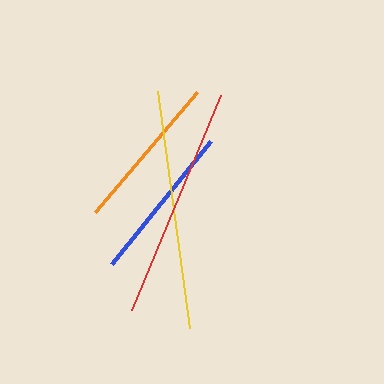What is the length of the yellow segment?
The yellow segment is approximately 239 pixels long.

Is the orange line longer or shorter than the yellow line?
The yellow line is longer than the orange line.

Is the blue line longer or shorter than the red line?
The red line is longer than the blue line.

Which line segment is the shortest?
The orange line is the shortest at approximately 157 pixels.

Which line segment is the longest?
The yellow line is the longest at approximately 239 pixels.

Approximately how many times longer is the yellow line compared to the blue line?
The yellow line is approximately 1.5 times the length of the blue line.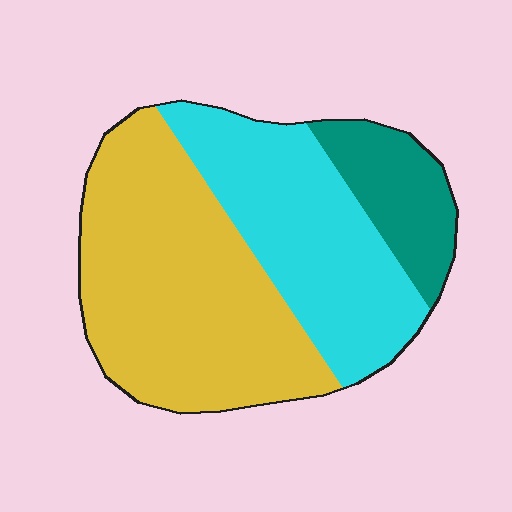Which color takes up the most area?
Yellow, at roughly 50%.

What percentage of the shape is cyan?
Cyan takes up about one third (1/3) of the shape.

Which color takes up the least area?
Teal, at roughly 15%.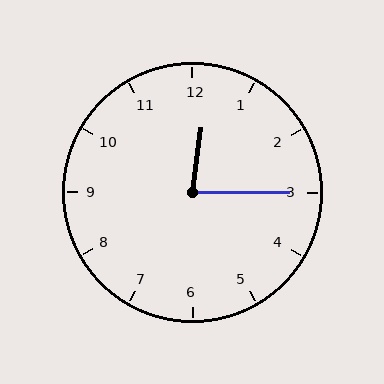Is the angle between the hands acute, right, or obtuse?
It is acute.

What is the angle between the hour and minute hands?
Approximately 82 degrees.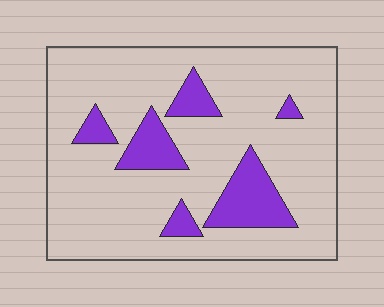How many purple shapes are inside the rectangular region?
6.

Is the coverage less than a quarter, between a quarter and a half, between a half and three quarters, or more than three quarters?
Less than a quarter.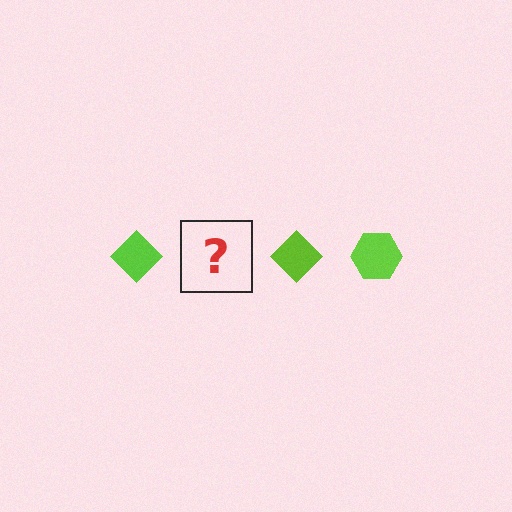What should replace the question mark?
The question mark should be replaced with a lime hexagon.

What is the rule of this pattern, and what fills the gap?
The rule is that the pattern cycles through diamond, hexagon shapes in lime. The gap should be filled with a lime hexagon.